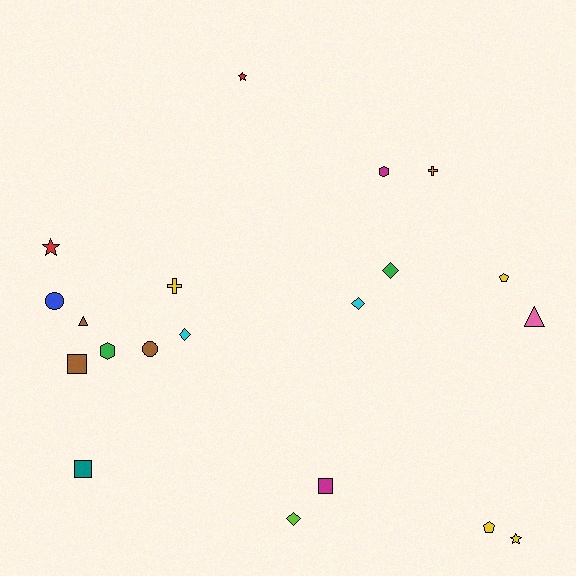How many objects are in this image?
There are 20 objects.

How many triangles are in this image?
There are 2 triangles.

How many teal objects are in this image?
There is 1 teal object.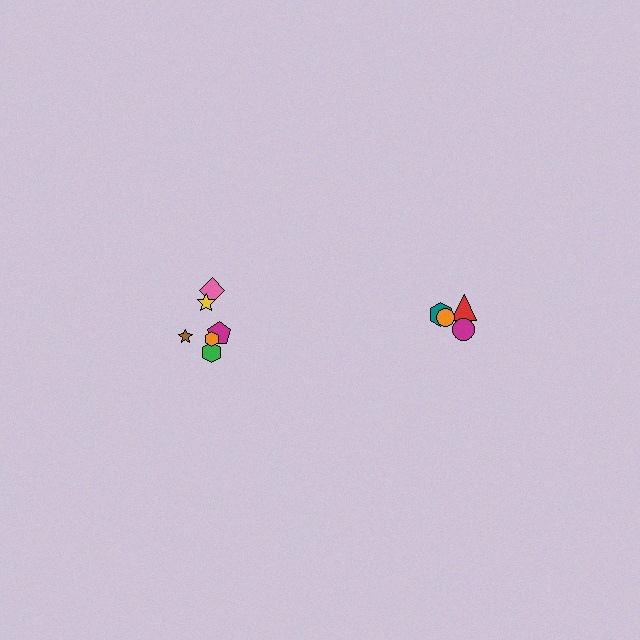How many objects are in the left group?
There are 6 objects.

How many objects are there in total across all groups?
There are 10 objects.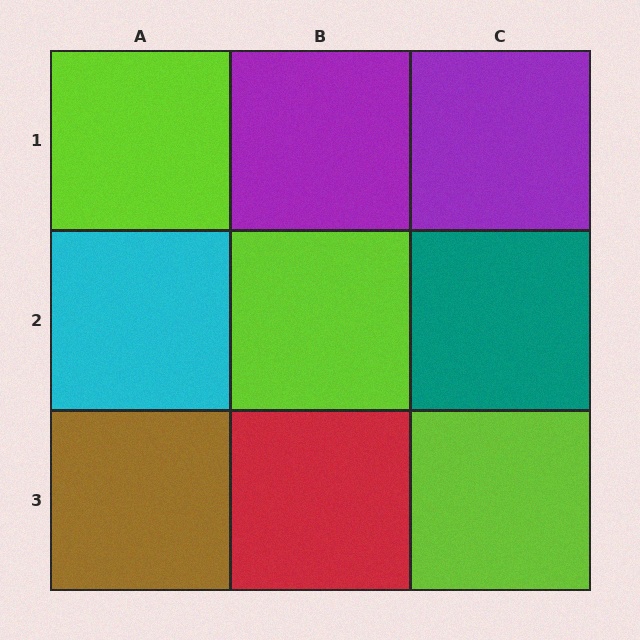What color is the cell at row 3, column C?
Lime.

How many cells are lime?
3 cells are lime.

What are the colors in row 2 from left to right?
Cyan, lime, teal.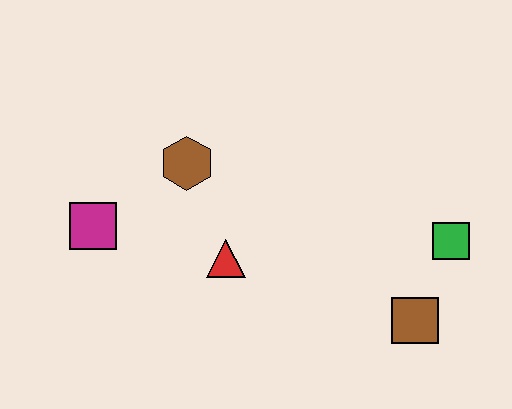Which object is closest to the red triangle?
The brown hexagon is closest to the red triangle.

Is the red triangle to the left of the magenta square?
No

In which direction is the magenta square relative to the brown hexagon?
The magenta square is to the left of the brown hexagon.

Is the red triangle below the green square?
Yes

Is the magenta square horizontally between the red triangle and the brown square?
No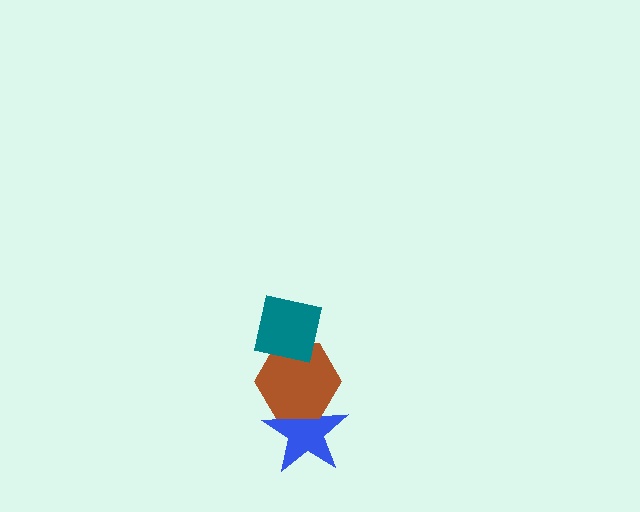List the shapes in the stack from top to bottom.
From top to bottom: the teal square, the brown hexagon, the blue star.